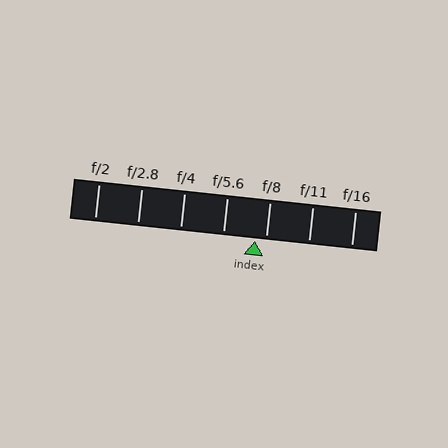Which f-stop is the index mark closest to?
The index mark is closest to f/8.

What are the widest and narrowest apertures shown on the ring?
The widest aperture shown is f/2 and the narrowest is f/16.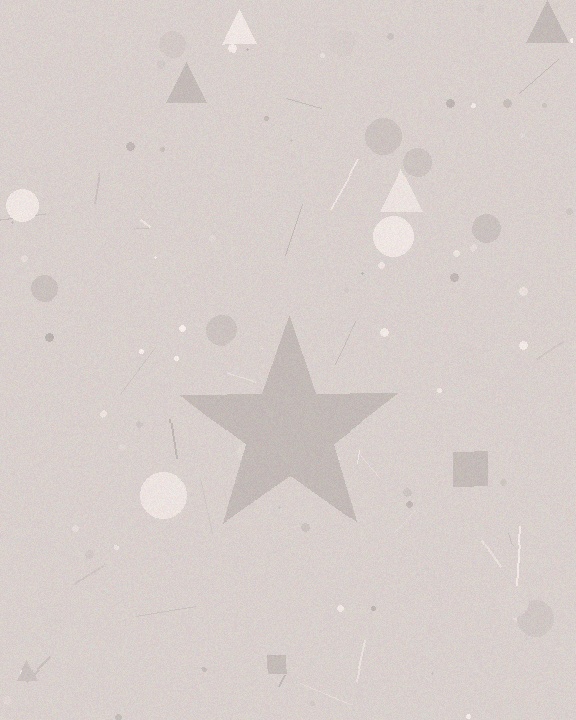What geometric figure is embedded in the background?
A star is embedded in the background.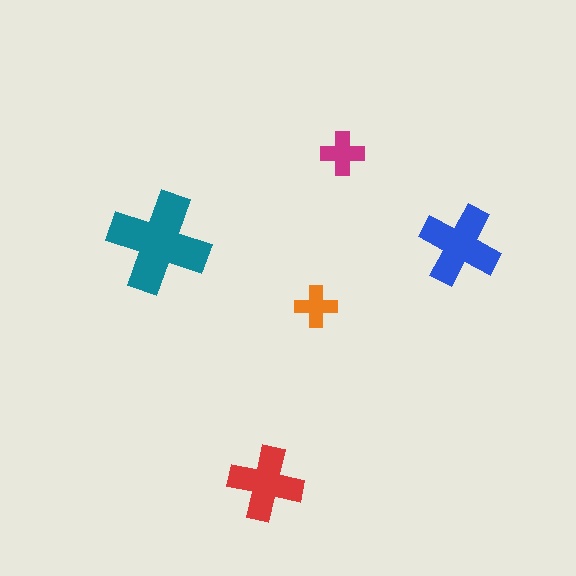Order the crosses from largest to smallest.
the teal one, the blue one, the red one, the magenta one, the orange one.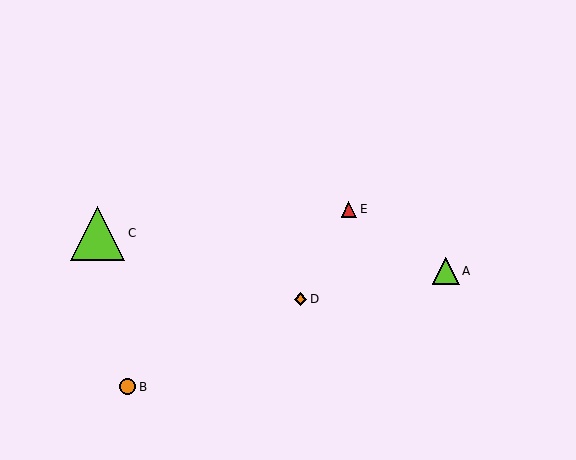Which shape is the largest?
The lime triangle (labeled C) is the largest.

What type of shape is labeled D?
Shape D is an orange diamond.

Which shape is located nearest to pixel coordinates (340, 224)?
The red triangle (labeled E) at (349, 209) is nearest to that location.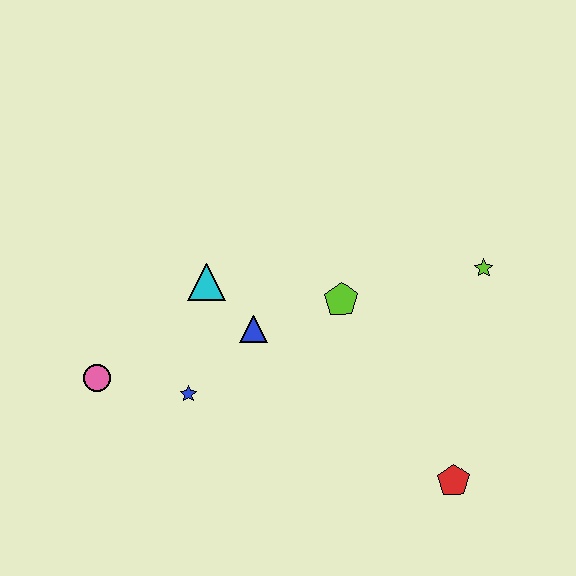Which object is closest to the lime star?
The lime pentagon is closest to the lime star.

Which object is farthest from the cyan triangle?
The red pentagon is farthest from the cyan triangle.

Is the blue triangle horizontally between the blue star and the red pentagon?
Yes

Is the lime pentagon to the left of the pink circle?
No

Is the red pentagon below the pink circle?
Yes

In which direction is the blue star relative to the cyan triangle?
The blue star is below the cyan triangle.